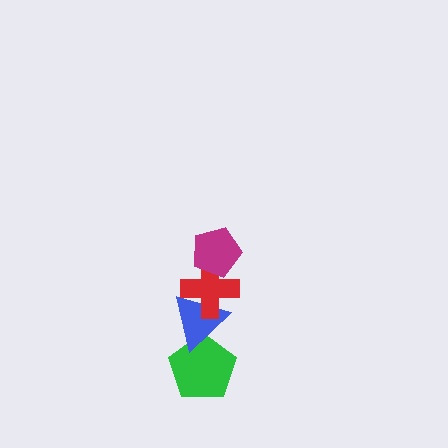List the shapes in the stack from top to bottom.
From top to bottom: the magenta pentagon, the red cross, the blue triangle, the green pentagon.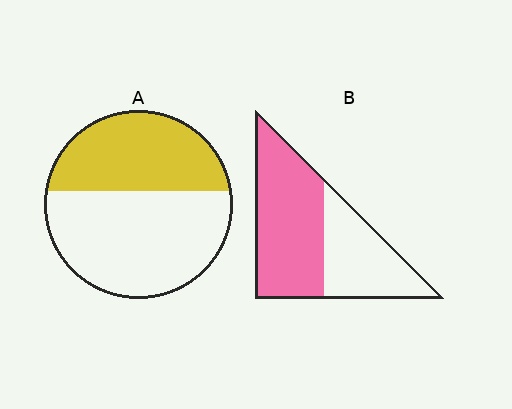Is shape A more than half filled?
No.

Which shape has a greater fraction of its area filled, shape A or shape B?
Shape B.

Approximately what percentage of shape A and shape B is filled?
A is approximately 40% and B is approximately 60%.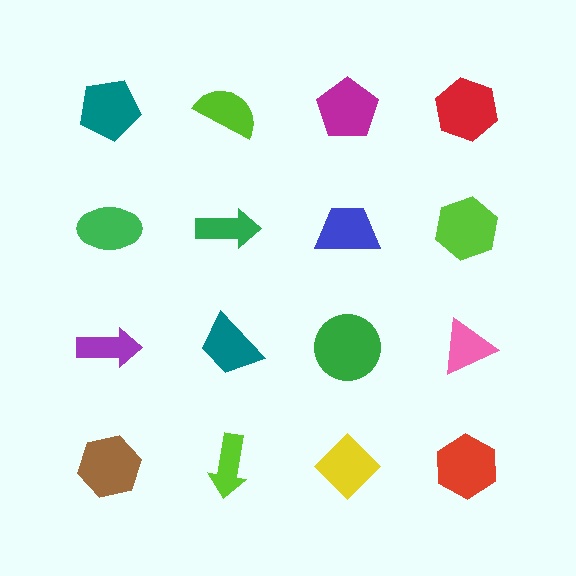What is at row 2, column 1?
A green ellipse.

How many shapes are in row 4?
4 shapes.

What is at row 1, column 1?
A teal pentagon.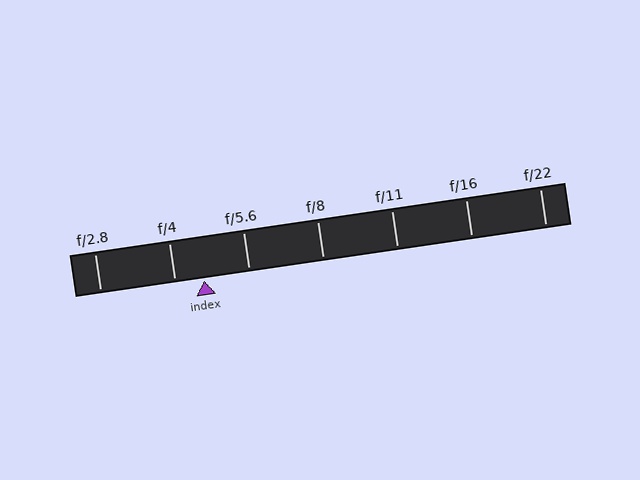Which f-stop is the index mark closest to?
The index mark is closest to f/4.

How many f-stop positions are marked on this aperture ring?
There are 7 f-stop positions marked.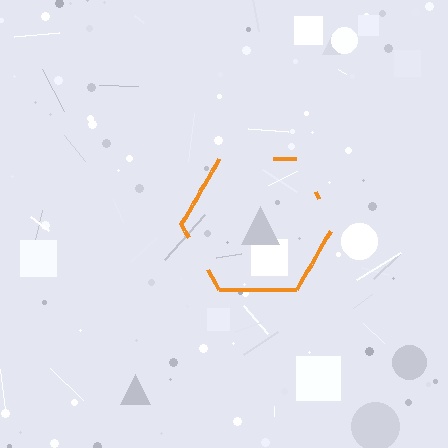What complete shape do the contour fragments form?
The contour fragments form a hexagon.